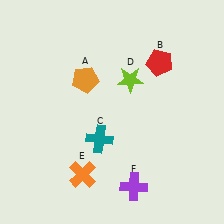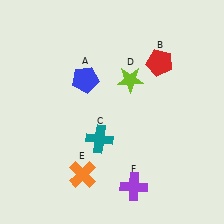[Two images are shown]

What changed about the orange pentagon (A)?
In Image 1, A is orange. In Image 2, it changed to blue.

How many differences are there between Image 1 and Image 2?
There is 1 difference between the two images.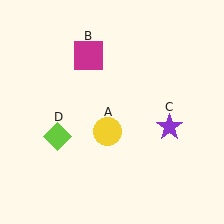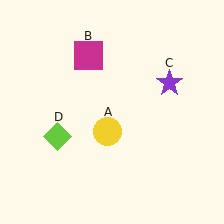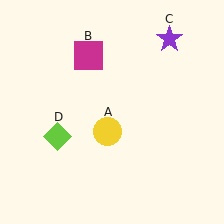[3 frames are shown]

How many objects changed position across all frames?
1 object changed position: purple star (object C).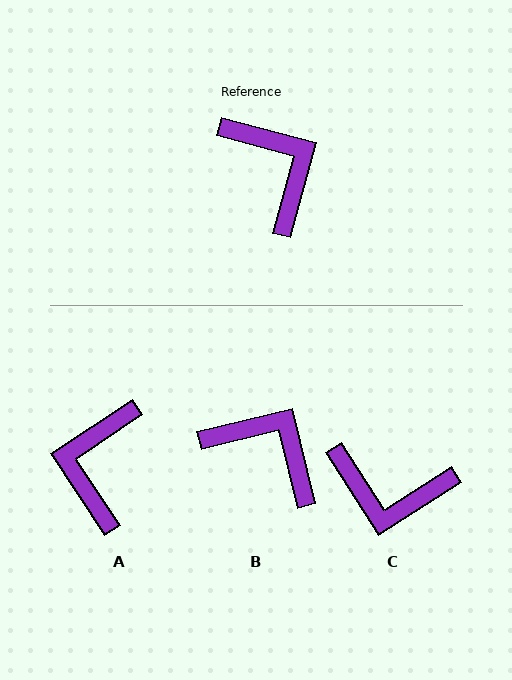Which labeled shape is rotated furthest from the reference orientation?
A, about 139 degrees away.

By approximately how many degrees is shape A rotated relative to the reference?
Approximately 139 degrees counter-clockwise.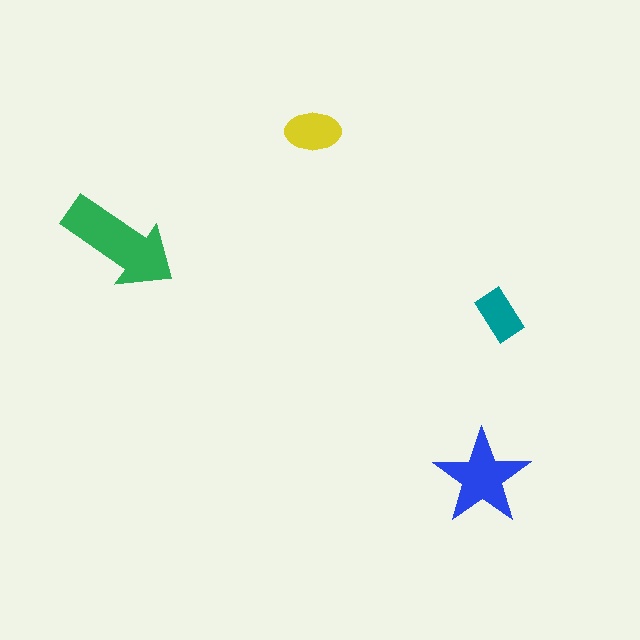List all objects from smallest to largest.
The teal rectangle, the yellow ellipse, the blue star, the green arrow.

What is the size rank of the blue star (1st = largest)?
2nd.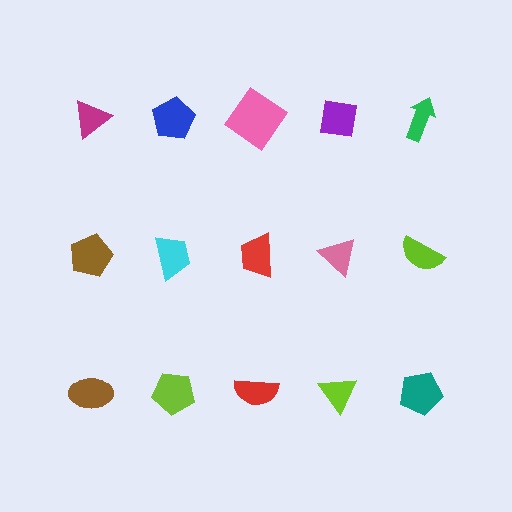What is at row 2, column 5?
A lime semicircle.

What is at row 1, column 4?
A purple square.